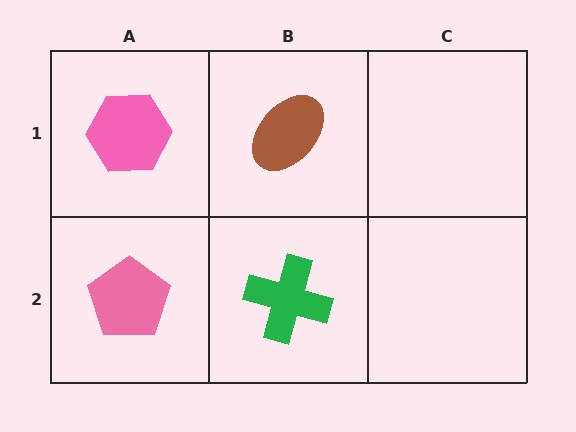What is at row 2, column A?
A pink pentagon.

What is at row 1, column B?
A brown ellipse.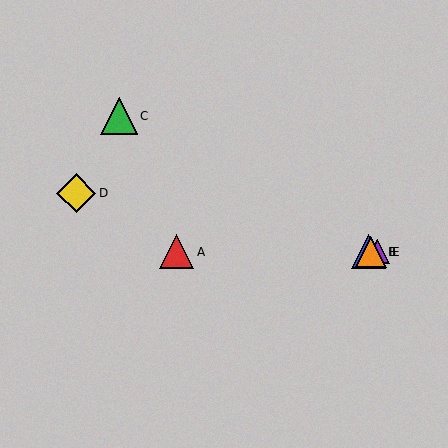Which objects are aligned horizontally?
Objects A, B, E, F are aligned horizontally.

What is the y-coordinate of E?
Object E is at y≈252.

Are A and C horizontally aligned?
No, A is at y≈252 and C is at y≈116.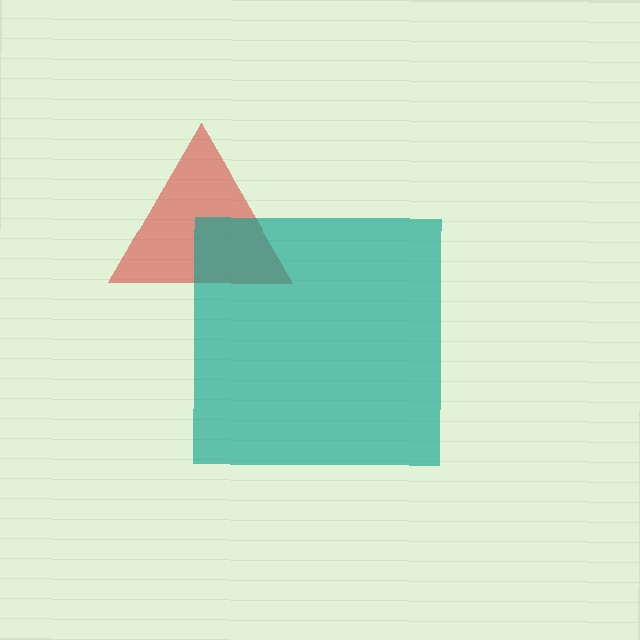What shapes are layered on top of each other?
The layered shapes are: a red triangle, a teal square.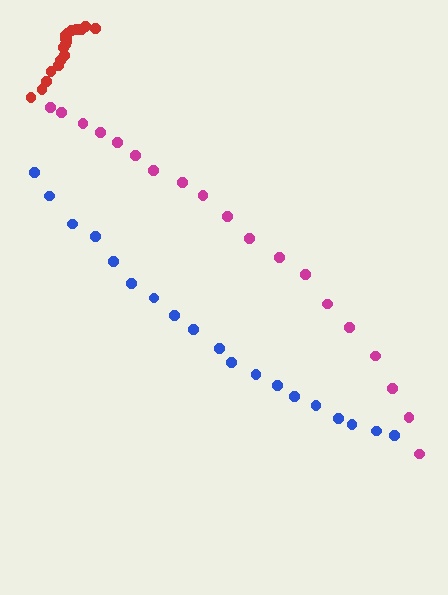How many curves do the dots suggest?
There are 3 distinct paths.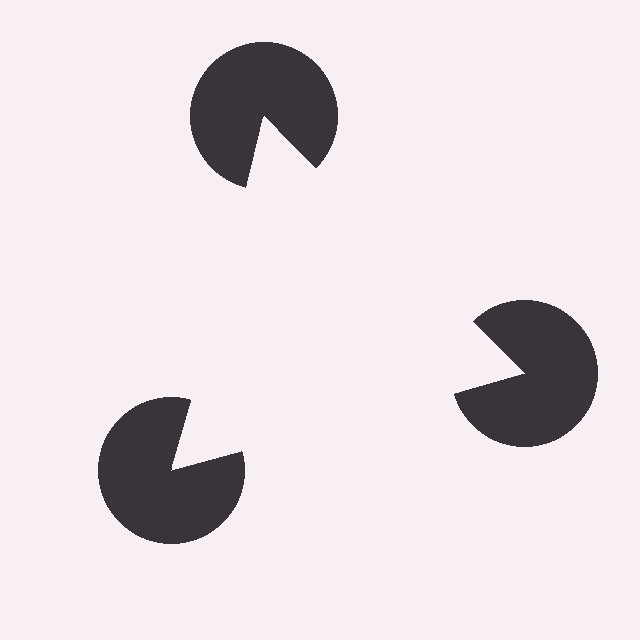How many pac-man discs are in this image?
There are 3 — one at each vertex of the illusory triangle.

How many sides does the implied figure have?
3 sides.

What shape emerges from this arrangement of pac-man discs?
An illusory triangle — its edges are inferred from the aligned wedge cuts in the pac-man discs, not physically drawn.